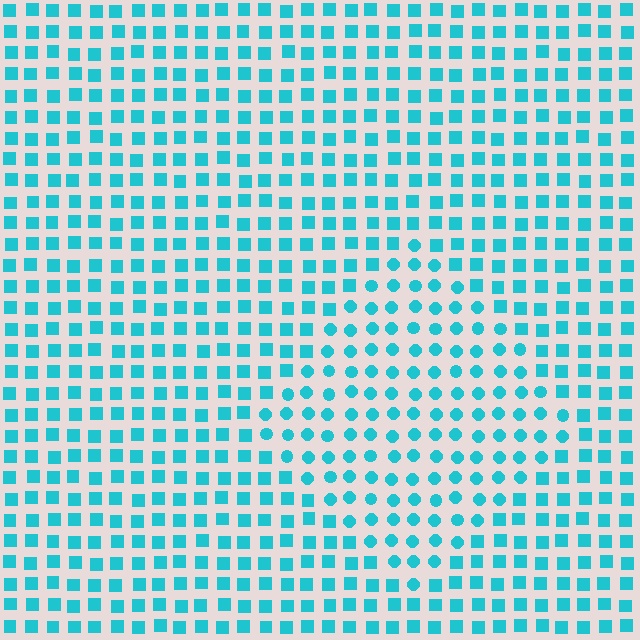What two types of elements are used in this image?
The image uses circles inside the diamond region and squares outside it.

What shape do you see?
I see a diamond.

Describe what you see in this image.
The image is filled with small cyan elements arranged in a uniform grid. A diamond-shaped region contains circles, while the surrounding area contains squares. The boundary is defined purely by the change in element shape.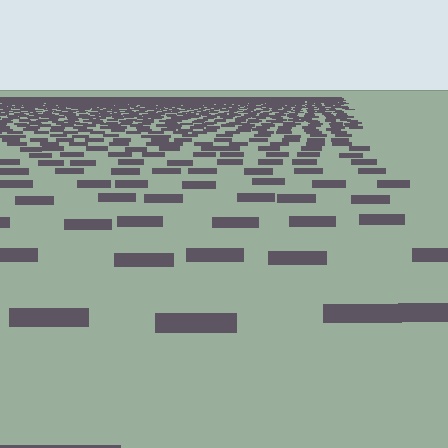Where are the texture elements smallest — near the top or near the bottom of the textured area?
Near the top.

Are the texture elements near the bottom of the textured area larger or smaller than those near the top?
Larger. Near the bottom, elements are closer to the viewer and appear at a bigger on-screen size.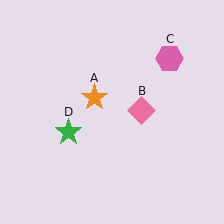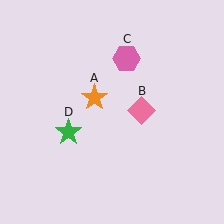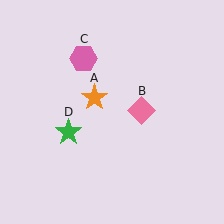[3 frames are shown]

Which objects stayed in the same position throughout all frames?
Orange star (object A) and pink diamond (object B) and green star (object D) remained stationary.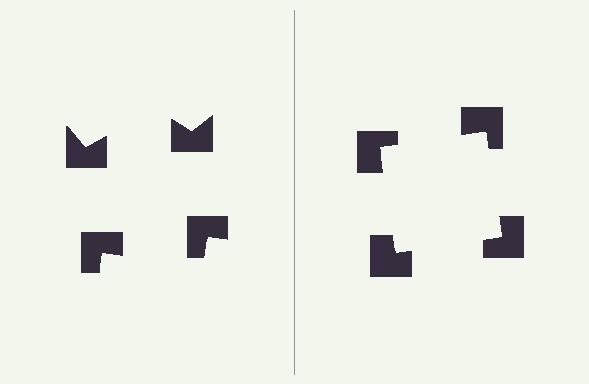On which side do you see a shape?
An illusory square appears on the right side. On the left side the wedge cuts are rotated, so no coherent shape forms.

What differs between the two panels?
The notched squares are positioned identically on both sides; only the wedge orientations differ. On the right they align to a square; on the left they are misaligned.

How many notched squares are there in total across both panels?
8 — 4 on each side.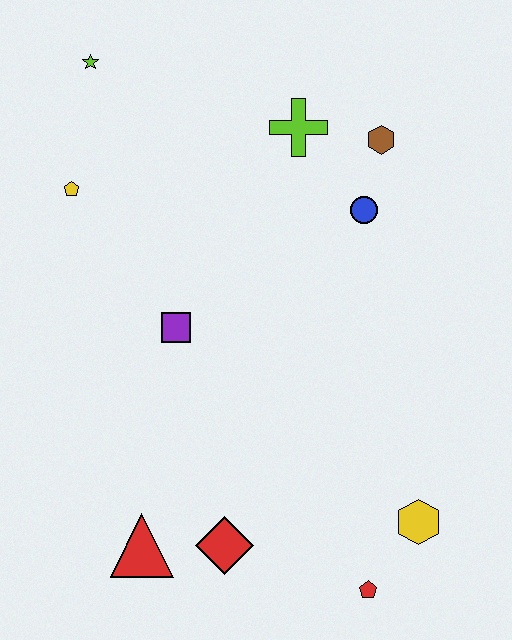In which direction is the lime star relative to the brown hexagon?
The lime star is to the left of the brown hexagon.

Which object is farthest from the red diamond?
The lime star is farthest from the red diamond.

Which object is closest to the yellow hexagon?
The red pentagon is closest to the yellow hexagon.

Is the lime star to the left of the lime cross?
Yes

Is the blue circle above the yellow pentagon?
No